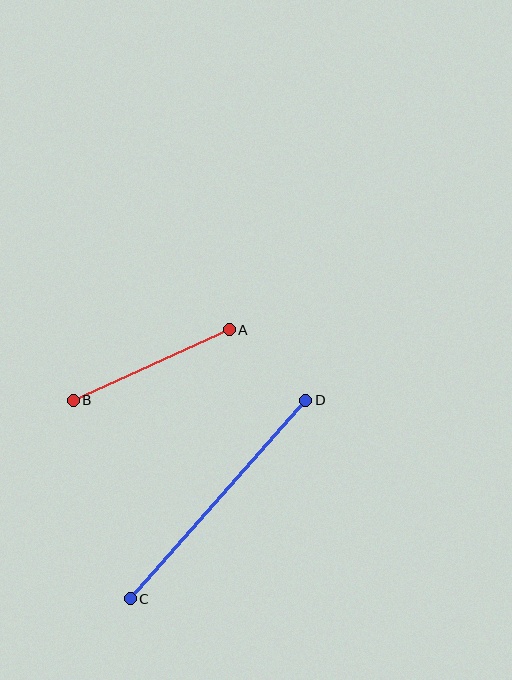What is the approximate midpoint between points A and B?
The midpoint is at approximately (151, 365) pixels.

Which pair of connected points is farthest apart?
Points C and D are farthest apart.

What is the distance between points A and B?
The distance is approximately 171 pixels.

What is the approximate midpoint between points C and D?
The midpoint is at approximately (218, 500) pixels.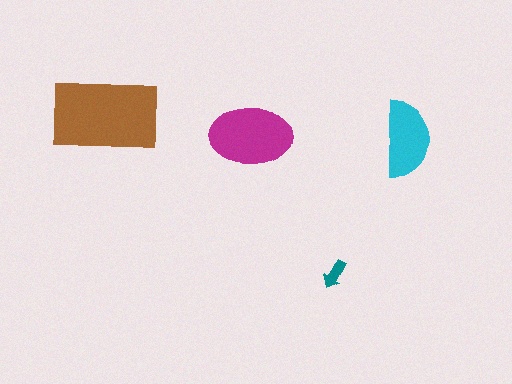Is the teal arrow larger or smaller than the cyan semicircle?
Smaller.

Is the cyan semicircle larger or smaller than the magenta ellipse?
Smaller.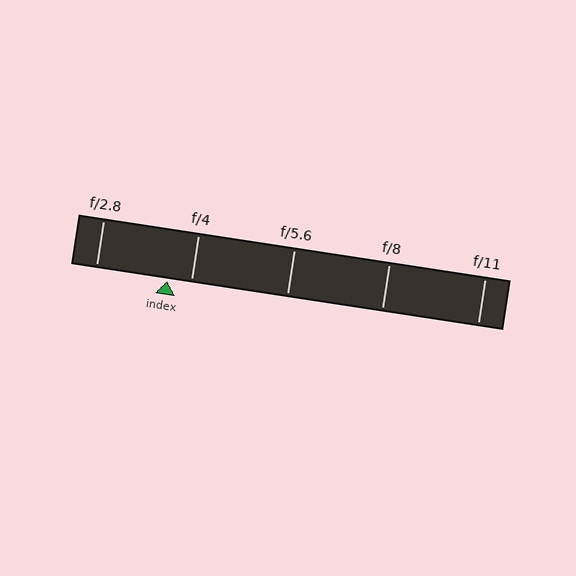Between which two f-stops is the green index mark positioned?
The index mark is between f/2.8 and f/4.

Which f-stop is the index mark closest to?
The index mark is closest to f/4.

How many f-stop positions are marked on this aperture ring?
There are 5 f-stop positions marked.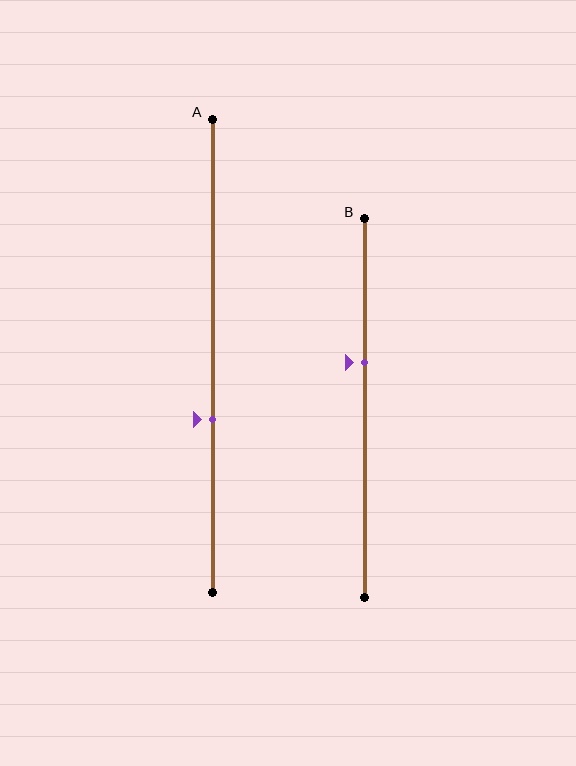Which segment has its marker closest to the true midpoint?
Segment B has its marker closest to the true midpoint.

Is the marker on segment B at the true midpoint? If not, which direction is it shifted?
No, the marker on segment B is shifted upward by about 12% of the segment length.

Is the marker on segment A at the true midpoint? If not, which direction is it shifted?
No, the marker on segment A is shifted downward by about 13% of the segment length.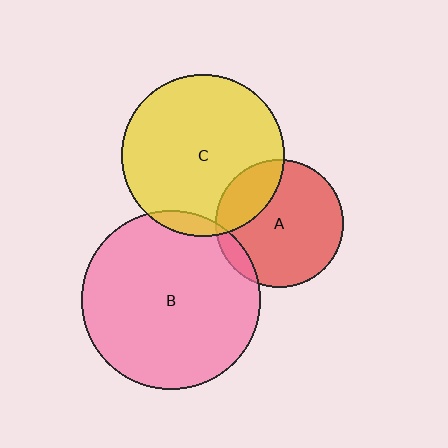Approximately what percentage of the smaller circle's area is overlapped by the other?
Approximately 5%.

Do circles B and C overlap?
Yes.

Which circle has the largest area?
Circle B (pink).